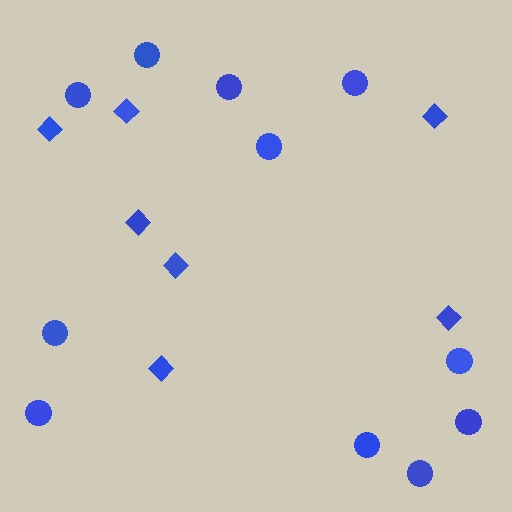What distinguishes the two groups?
There are 2 groups: one group of circles (11) and one group of diamonds (7).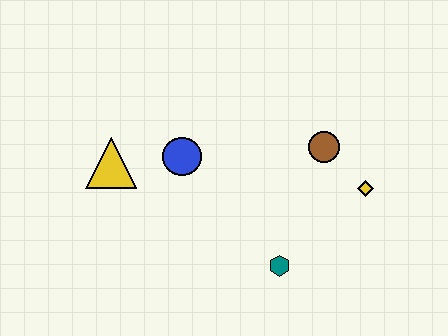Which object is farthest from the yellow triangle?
The yellow diamond is farthest from the yellow triangle.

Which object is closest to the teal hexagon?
The yellow diamond is closest to the teal hexagon.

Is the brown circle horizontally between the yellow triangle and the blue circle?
No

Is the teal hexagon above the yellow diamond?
No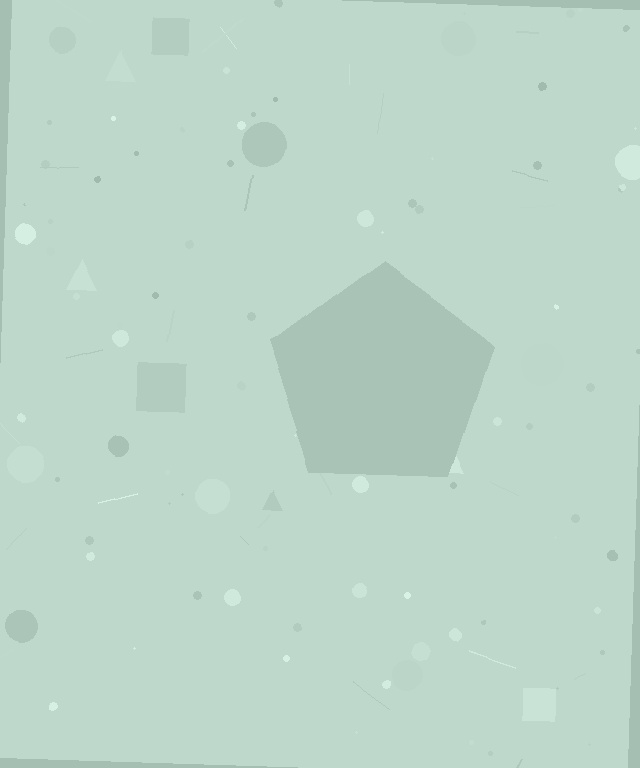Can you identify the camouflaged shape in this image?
The camouflaged shape is a pentagon.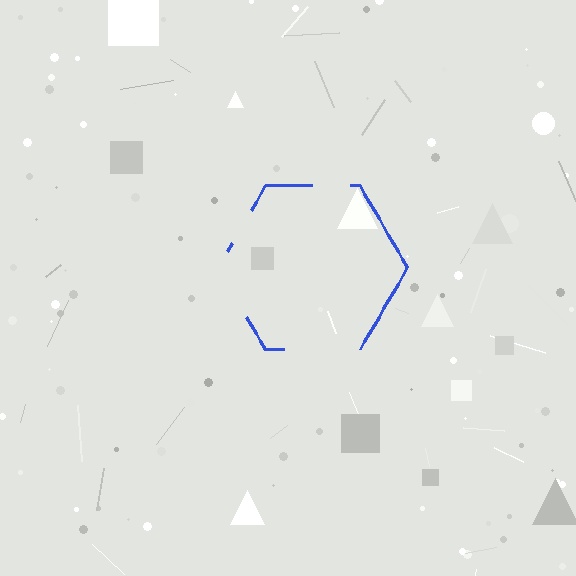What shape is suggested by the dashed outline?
The dashed outline suggests a hexagon.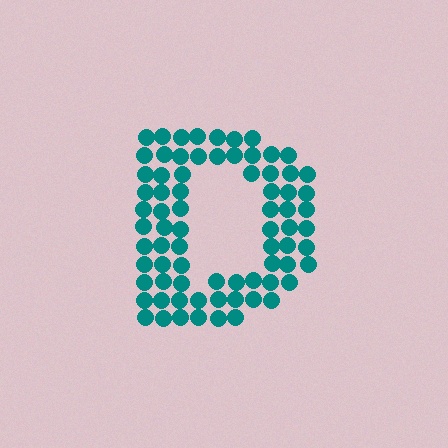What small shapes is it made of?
It is made of small circles.